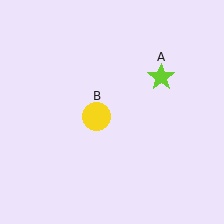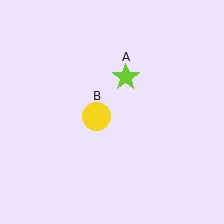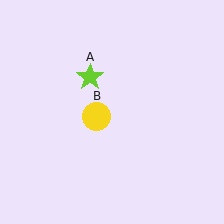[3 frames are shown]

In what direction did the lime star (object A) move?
The lime star (object A) moved left.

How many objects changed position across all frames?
1 object changed position: lime star (object A).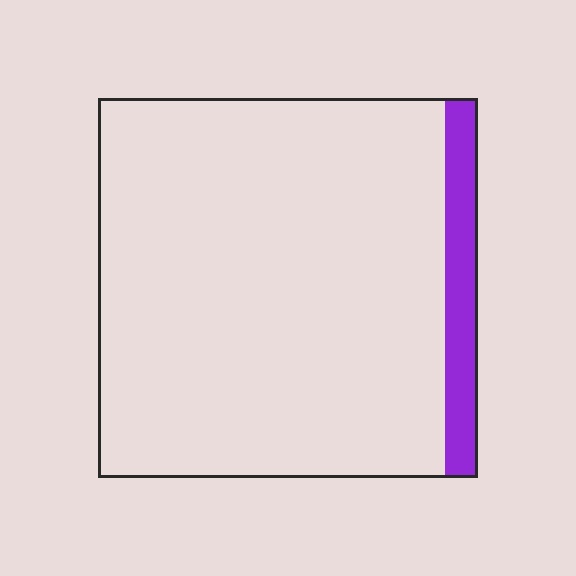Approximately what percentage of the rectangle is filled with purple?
Approximately 10%.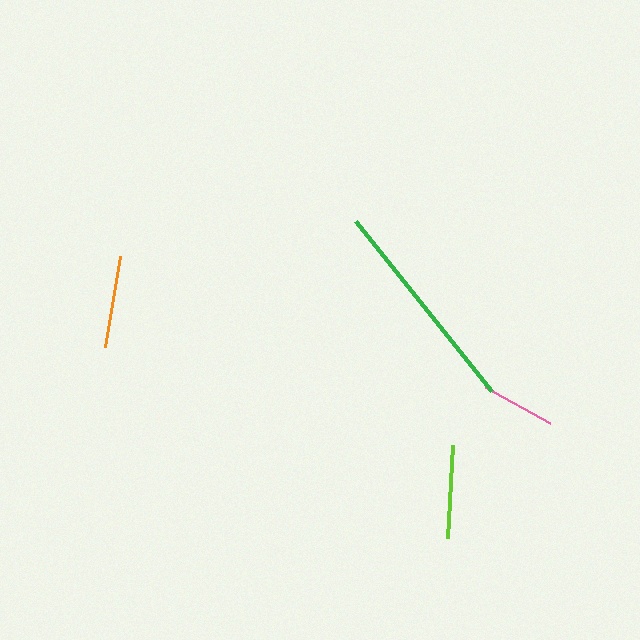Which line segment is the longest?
The green line is the longest at approximately 218 pixels.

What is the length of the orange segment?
The orange segment is approximately 92 pixels long.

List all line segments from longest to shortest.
From longest to shortest: green, lime, orange, pink.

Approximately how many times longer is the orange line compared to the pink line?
The orange line is approximately 1.2 times the length of the pink line.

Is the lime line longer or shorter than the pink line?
The lime line is longer than the pink line.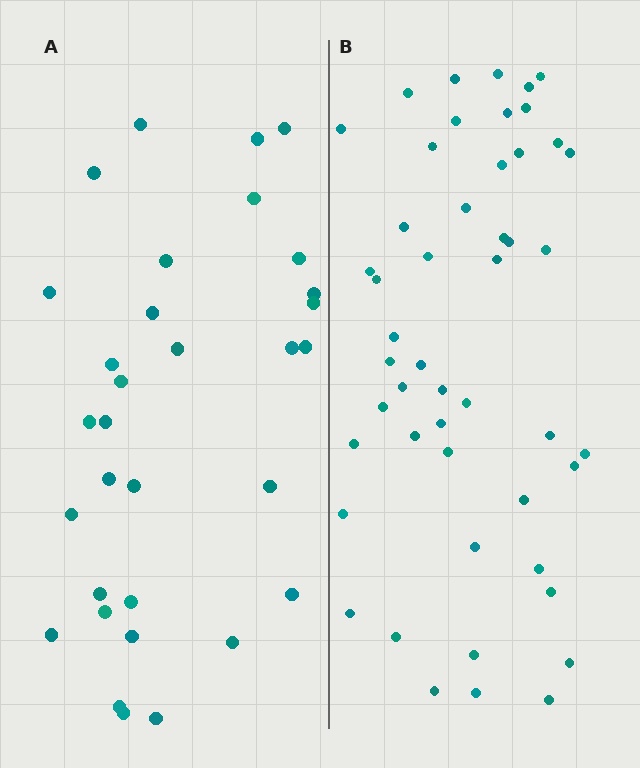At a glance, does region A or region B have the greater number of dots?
Region B (the right region) has more dots.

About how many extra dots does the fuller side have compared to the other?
Region B has approximately 15 more dots than region A.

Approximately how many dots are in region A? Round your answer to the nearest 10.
About 30 dots. (The exact count is 32, which rounds to 30.)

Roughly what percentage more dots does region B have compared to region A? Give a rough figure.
About 55% more.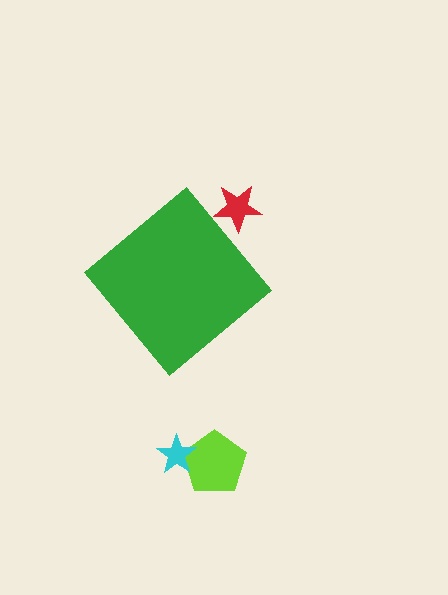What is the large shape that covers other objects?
A green diamond.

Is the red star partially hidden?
Yes, the red star is partially hidden behind the green diamond.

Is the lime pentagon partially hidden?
No, the lime pentagon is fully visible.